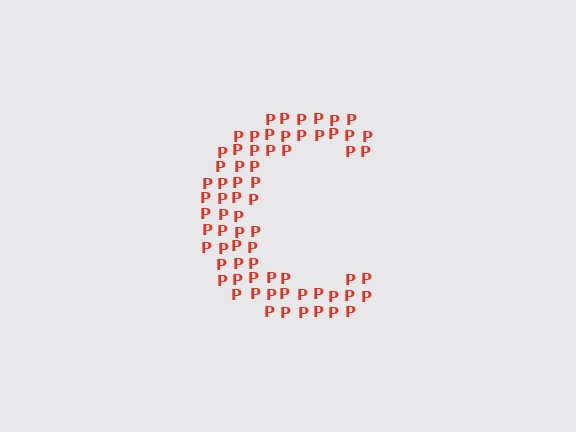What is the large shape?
The large shape is the letter C.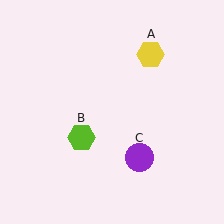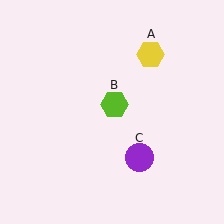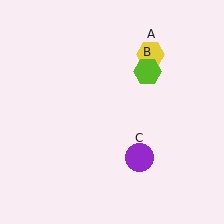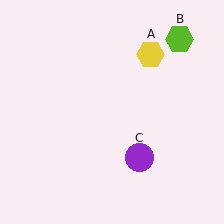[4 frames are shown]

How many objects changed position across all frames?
1 object changed position: lime hexagon (object B).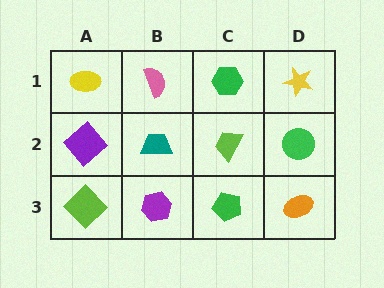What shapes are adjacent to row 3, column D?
A green circle (row 2, column D), a green pentagon (row 3, column C).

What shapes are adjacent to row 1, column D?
A green circle (row 2, column D), a green hexagon (row 1, column C).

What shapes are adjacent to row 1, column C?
A lime trapezoid (row 2, column C), a pink semicircle (row 1, column B), a yellow star (row 1, column D).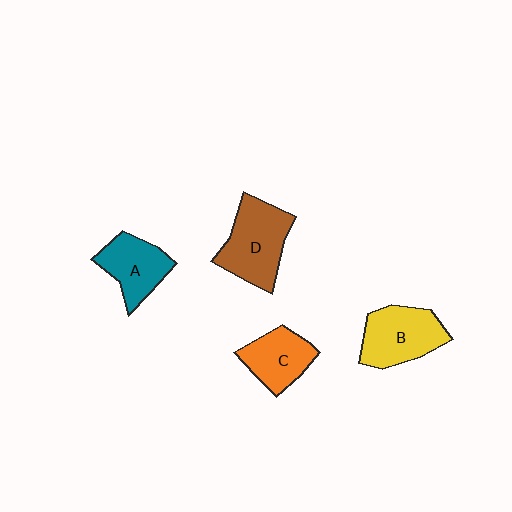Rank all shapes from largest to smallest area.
From largest to smallest: D (brown), B (yellow), A (teal), C (orange).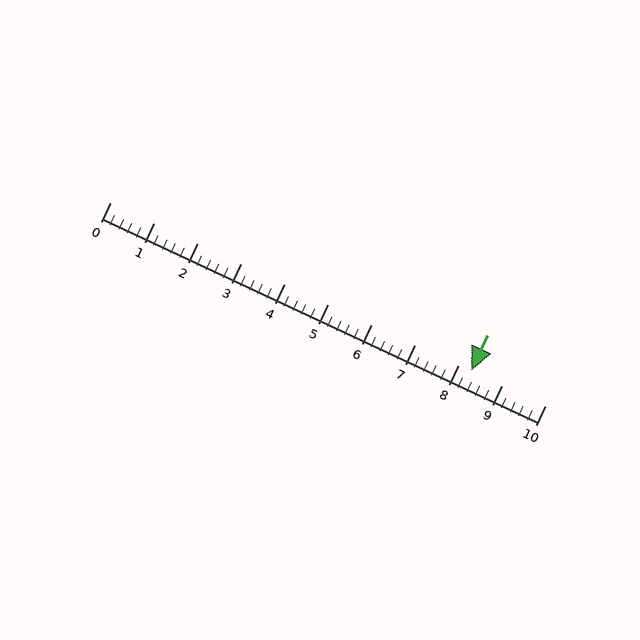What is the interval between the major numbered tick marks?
The major tick marks are spaced 1 units apart.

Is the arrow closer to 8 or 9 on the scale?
The arrow is closer to 8.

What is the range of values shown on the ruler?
The ruler shows values from 0 to 10.